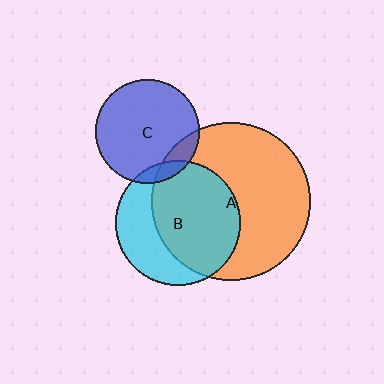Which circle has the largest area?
Circle A (orange).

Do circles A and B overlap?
Yes.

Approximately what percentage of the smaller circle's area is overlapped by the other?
Approximately 65%.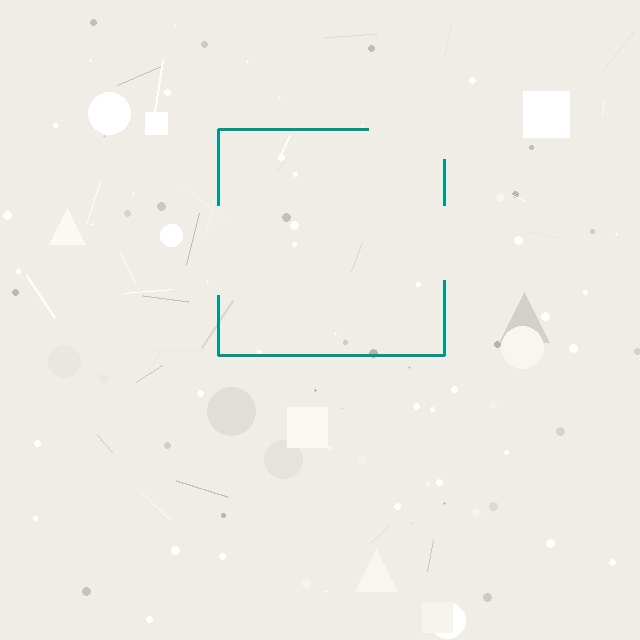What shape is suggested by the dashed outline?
The dashed outline suggests a square.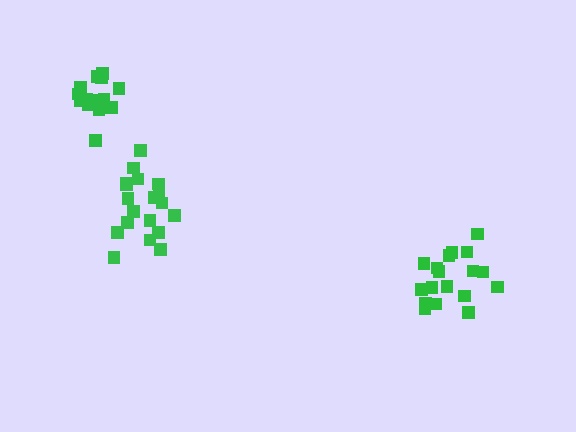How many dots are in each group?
Group 1: 20 dots, Group 2: 18 dots, Group 3: 14 dots (52 total).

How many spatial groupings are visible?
There are 3 spatial groupings.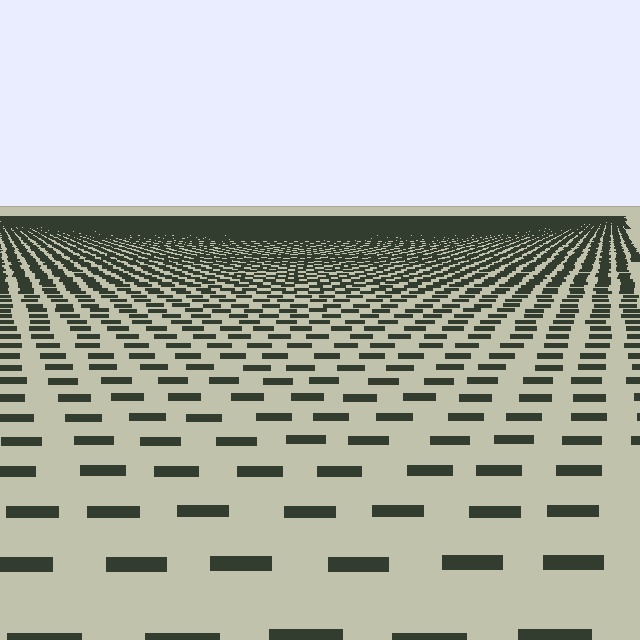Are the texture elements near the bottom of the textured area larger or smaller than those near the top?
Larger. Near the bottom, elements are closer to the viewer and appear at a bigger on-screen size.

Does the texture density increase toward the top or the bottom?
Density increases toward the top.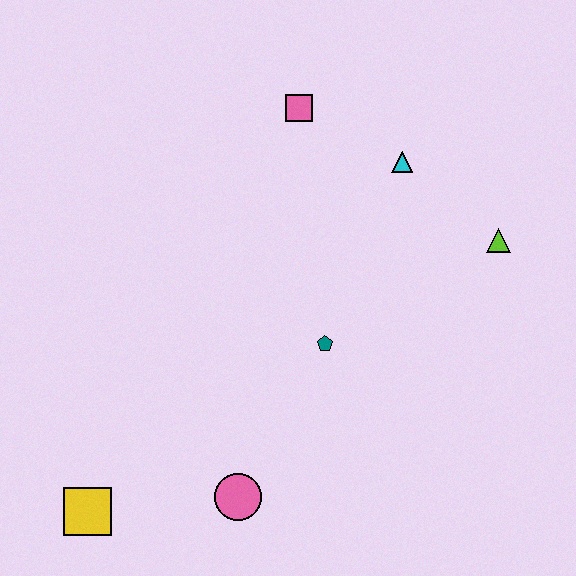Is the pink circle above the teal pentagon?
No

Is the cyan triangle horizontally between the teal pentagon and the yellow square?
No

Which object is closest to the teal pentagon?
The pink circle is closest to the teal pentagon.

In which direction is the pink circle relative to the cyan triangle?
The pink circle is below the cyan triangle.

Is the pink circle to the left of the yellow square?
No